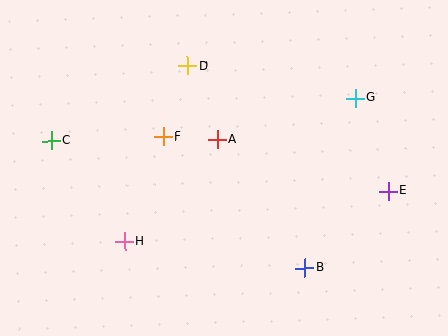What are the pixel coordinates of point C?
Point C is at (51, 141).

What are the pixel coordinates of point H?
Point H is at (124, 241).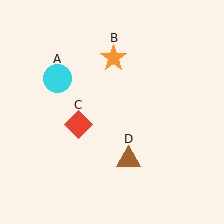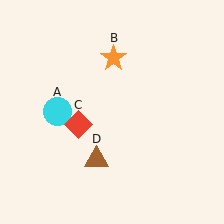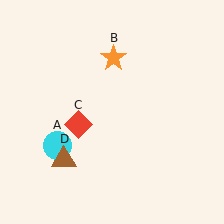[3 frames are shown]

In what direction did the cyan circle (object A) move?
The cyan circle (object A) moved down.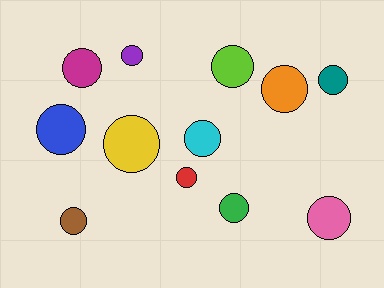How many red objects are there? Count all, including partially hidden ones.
There is 1 red object.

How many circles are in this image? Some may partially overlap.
There are 12 circles.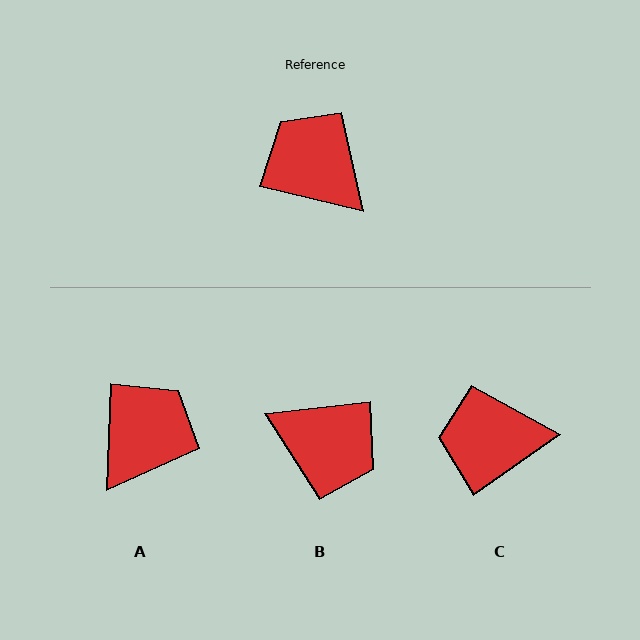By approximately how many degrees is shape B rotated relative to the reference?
Approximately 160 degrees clockwise.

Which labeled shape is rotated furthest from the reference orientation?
B, about 160 degrees away.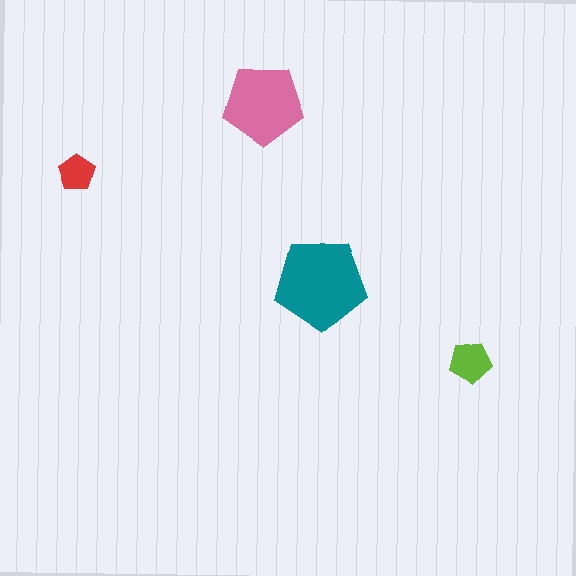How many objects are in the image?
There are 4 objects in the image.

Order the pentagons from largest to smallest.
the teal one, the pink one, the lime one, the red one.